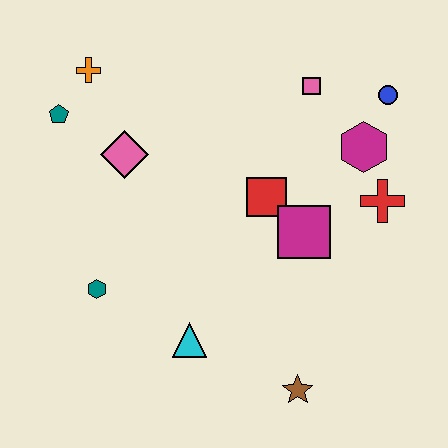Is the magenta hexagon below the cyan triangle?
No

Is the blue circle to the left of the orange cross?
No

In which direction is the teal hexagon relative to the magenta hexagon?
The teal hexagon is to the left of the magenta hexagon.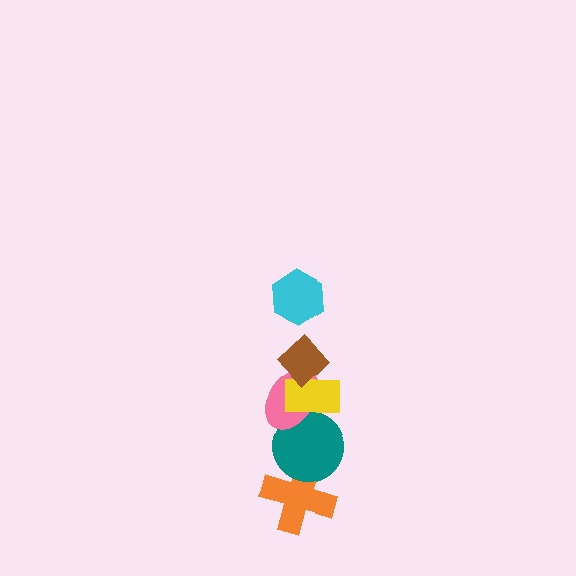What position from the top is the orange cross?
The orange cross is 6th from the top.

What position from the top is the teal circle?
The teal circle is 5th from the top.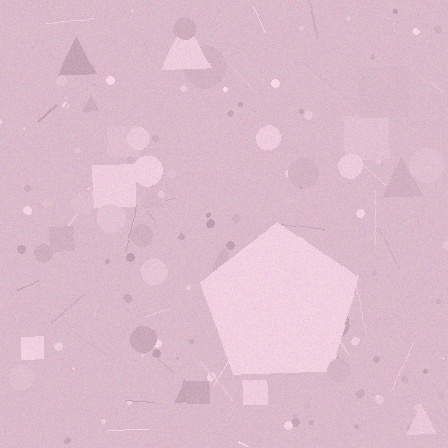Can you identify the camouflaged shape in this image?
The camouflaged shape is a pentagon.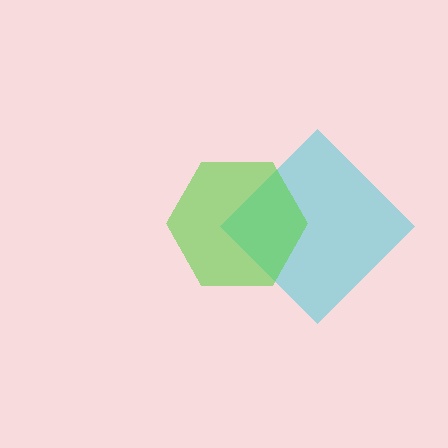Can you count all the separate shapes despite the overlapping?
Yes, there are 2 separate shapes.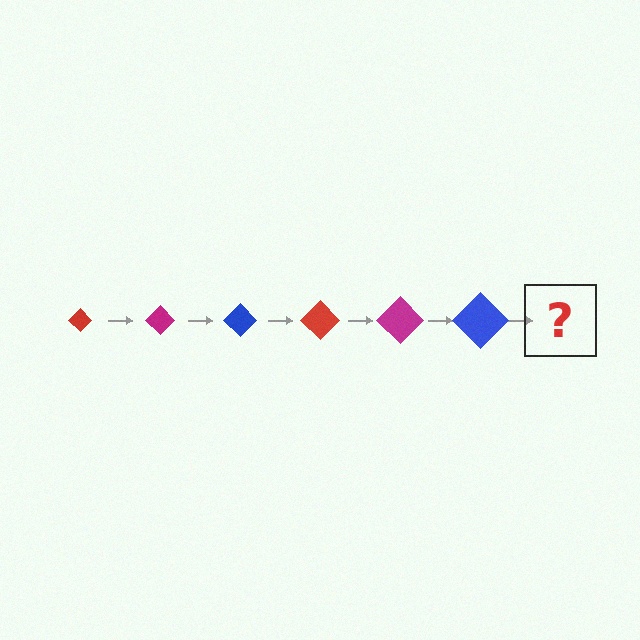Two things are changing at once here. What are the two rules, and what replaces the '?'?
The two rules are that the diamond grows larger each step and the color cycles through red, magenta, and blue. The '?' should be a red diamond, larger than the previous one.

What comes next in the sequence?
The next element should be a red diamond, larger than the previous one.